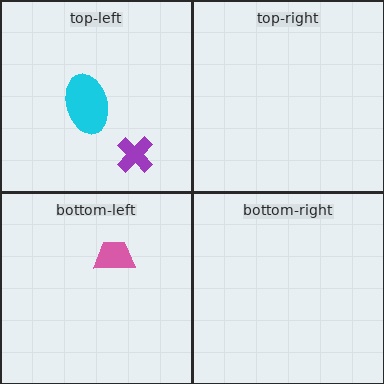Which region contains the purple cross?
The top-left region.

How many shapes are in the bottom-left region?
1.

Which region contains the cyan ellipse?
The top-left region.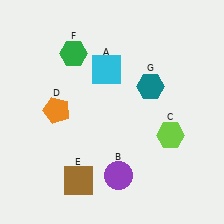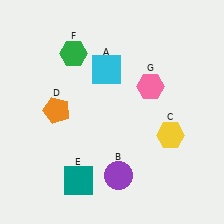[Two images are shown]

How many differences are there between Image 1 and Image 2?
There are 3 differences between the two images.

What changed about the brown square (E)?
In Image 1, E is brown. In Image 2, it changed to teal.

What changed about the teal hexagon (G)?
In Image 1, G is teal. In Image 2, it changed to pink.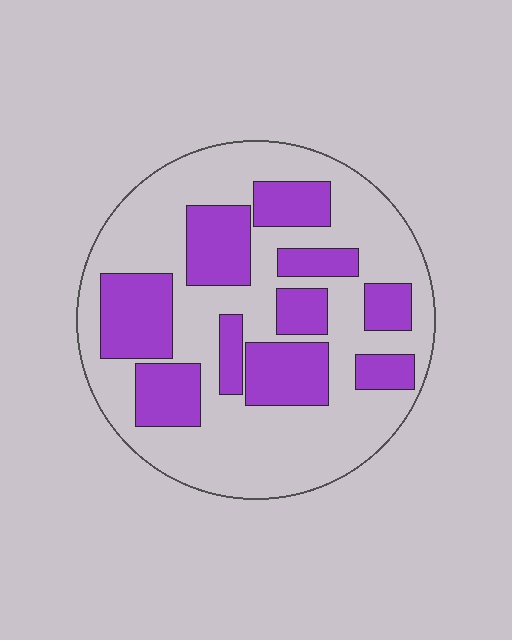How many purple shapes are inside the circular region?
10.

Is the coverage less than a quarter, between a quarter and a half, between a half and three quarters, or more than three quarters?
Between a quarter and a half.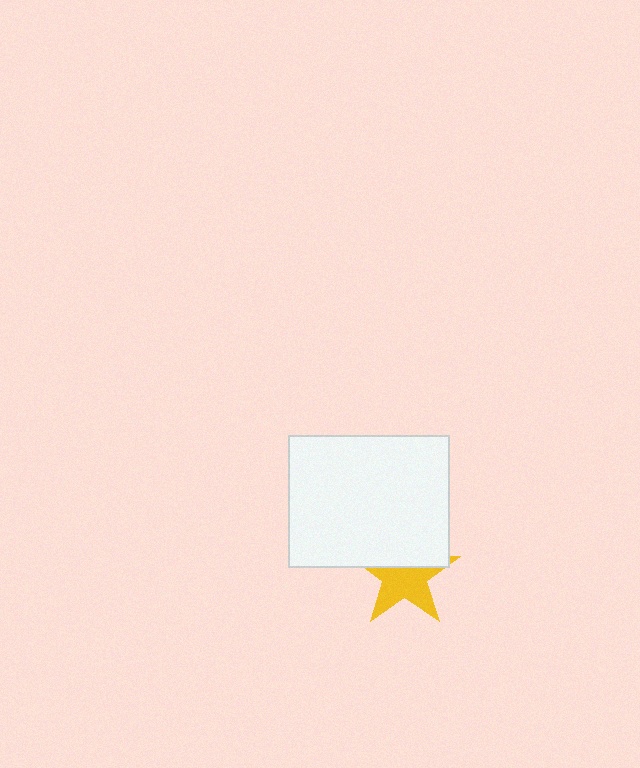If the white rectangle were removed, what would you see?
You would see the complete yellow star.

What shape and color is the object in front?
The object in front is a white rectangle.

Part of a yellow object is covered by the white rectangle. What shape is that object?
It is a star.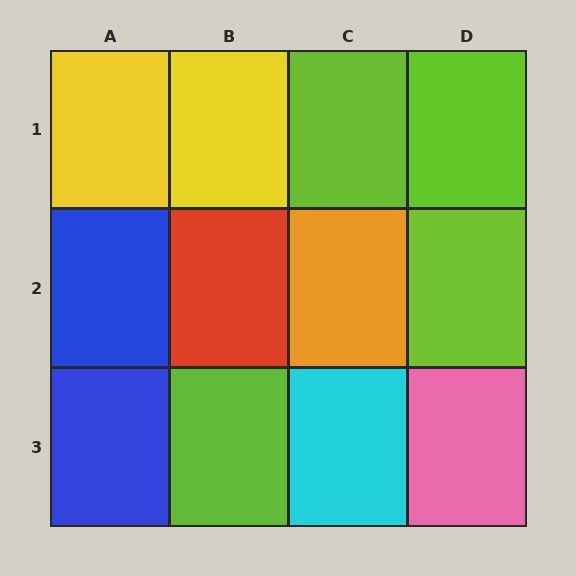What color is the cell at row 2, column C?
Orange.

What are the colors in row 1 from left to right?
Yellow, yellow, lime, lime.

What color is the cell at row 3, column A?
Blue.